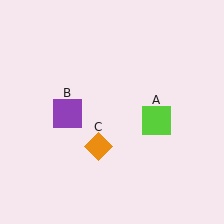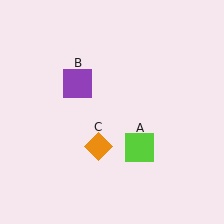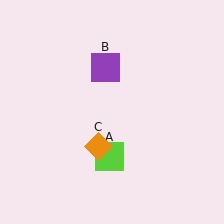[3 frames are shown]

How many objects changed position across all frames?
2 objects changed position: lime square (object A), purple square (object B).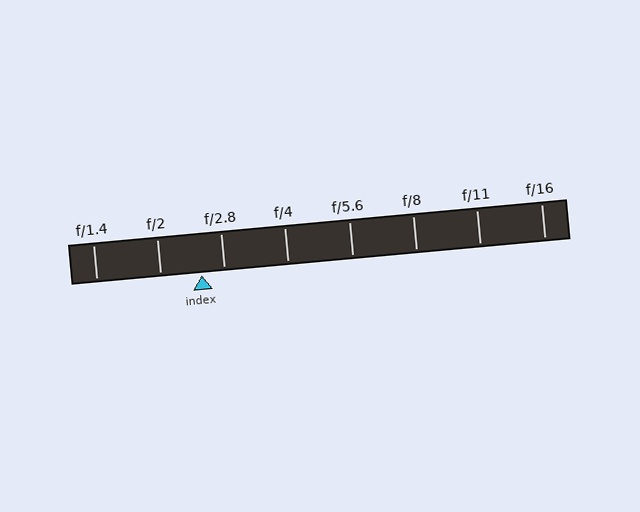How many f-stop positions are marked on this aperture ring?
There are 8 f-stop positions marked.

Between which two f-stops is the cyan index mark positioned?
The index mark is between f/2 and f/2.8.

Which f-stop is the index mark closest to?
The index mark is closest to f/2.8.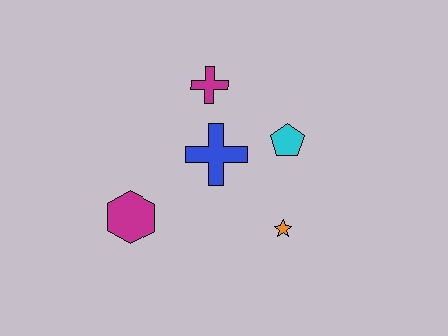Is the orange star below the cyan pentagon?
Yes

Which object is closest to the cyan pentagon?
The blue cross is closest to the cyan pentagon.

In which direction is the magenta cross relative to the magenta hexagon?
The magenta cross is above the magenta hexagon.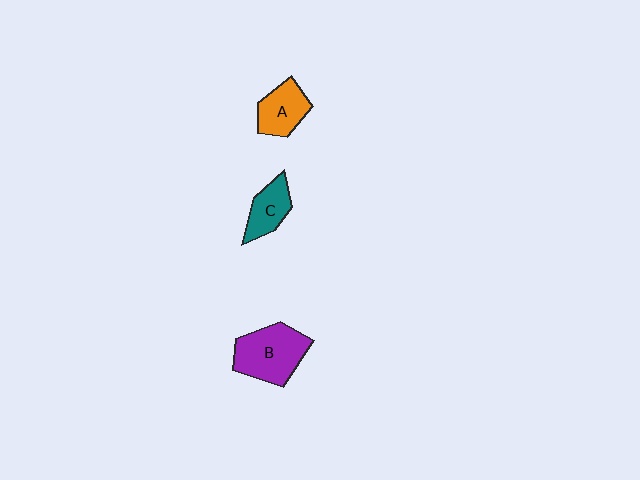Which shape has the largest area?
Shape B (purple).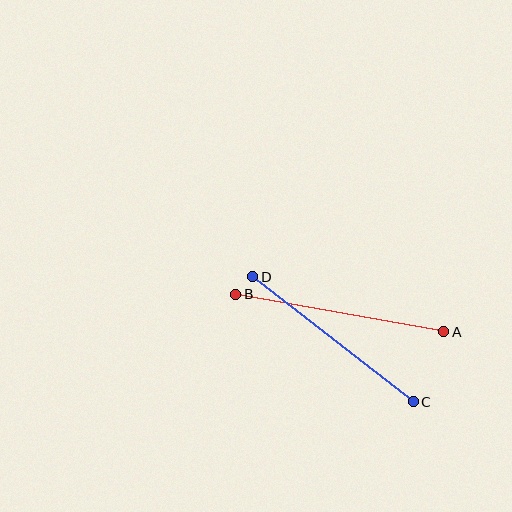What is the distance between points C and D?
The distance is approximately 204 pixels.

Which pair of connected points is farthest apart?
Points A and B are farthest apart.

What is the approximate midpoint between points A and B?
The midpoint is at approximately (340, 313) pixels.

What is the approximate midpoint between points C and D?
The midpoint is at approximately (333, 339) pixels.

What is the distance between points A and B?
The distance is approximately 211 pixels.